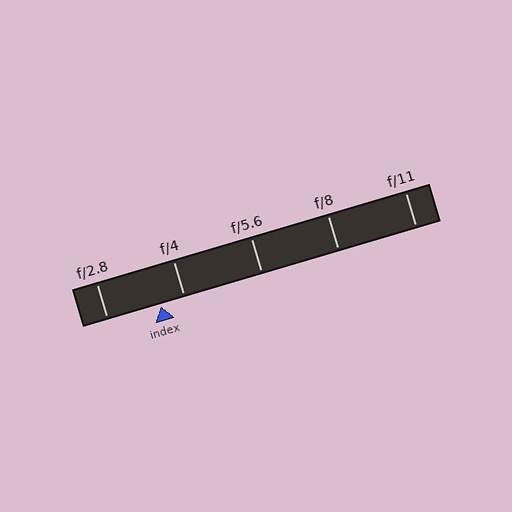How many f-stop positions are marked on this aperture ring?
There are 5 f-stop positions marked.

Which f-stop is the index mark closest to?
The index mark is closest to f/4.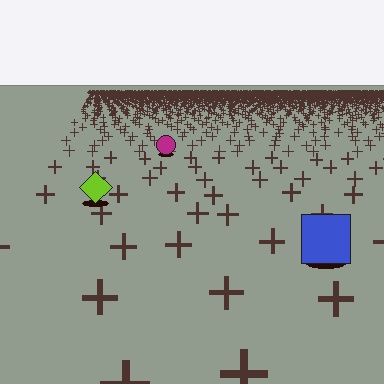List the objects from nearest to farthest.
From nearest to farthest: the blue square, the lime diamond, the magenta circle.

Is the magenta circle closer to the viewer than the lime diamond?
No. The lime diamond is closer — you can tell from the texture gradient: the ground texture is coarser near it.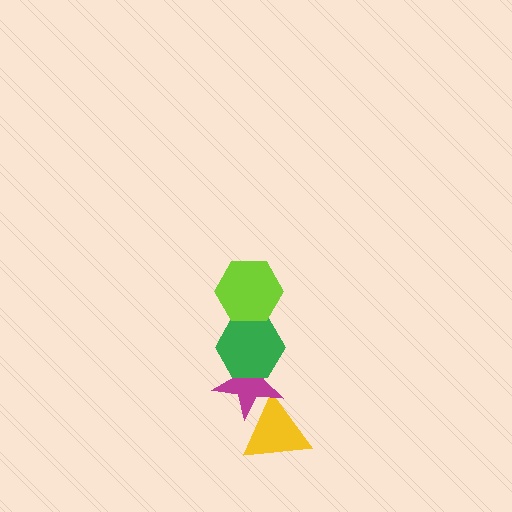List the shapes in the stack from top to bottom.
From top to bottom: the lime hexagon, the green hexagon, the magenta star, the yellow triangle.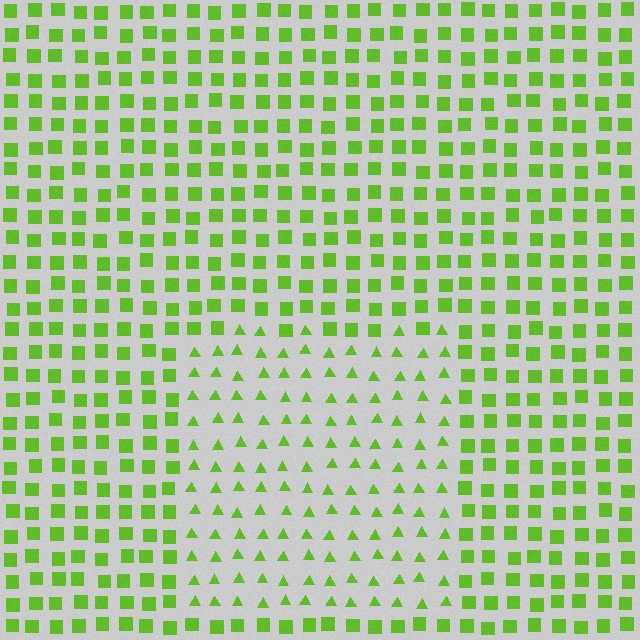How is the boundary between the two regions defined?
The boundary is defined by a change in element shape: triangles inside vs. squares outside. All elements share the same color and spacing.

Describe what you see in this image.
The image is filled with small lime elements arranged in a uniform grid. A rectangle-shaped region contains triangles, while the surrounding area contains squares. The boundary is defined purely by the change in element shape.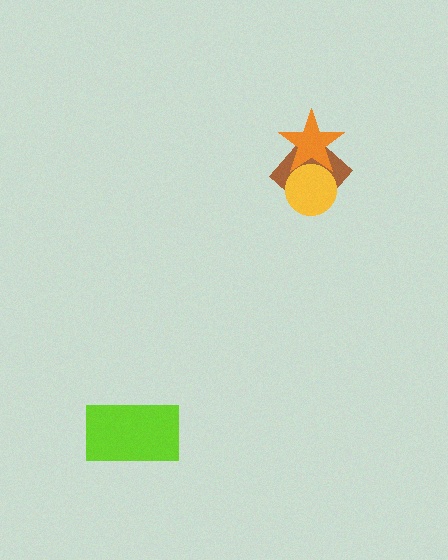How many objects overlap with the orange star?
2 objects overlap with the orange star.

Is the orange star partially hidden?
No, no other shape covers it.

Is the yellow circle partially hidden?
Yes, it is partially covered by another shape.